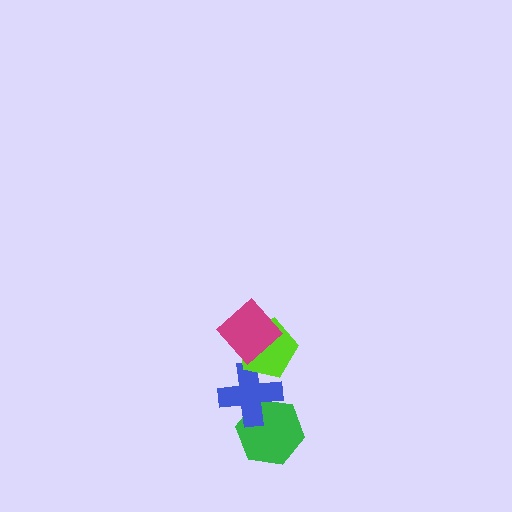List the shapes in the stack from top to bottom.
From top to bottom: the magenta diamond, the lime pentagon, the blue cross, the green hexagon.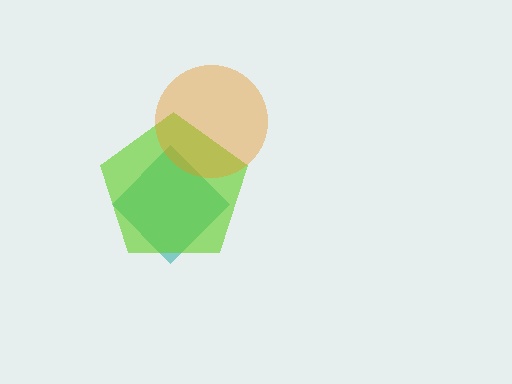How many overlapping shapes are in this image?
There are 3 overlapping shapes in the image.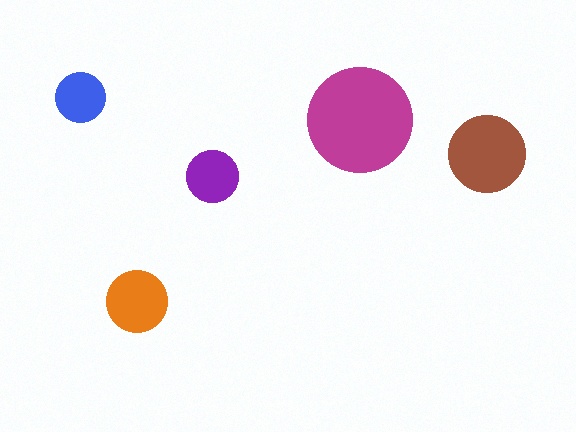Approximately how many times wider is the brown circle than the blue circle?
About 1.5 times wider.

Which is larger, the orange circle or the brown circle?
The brown one.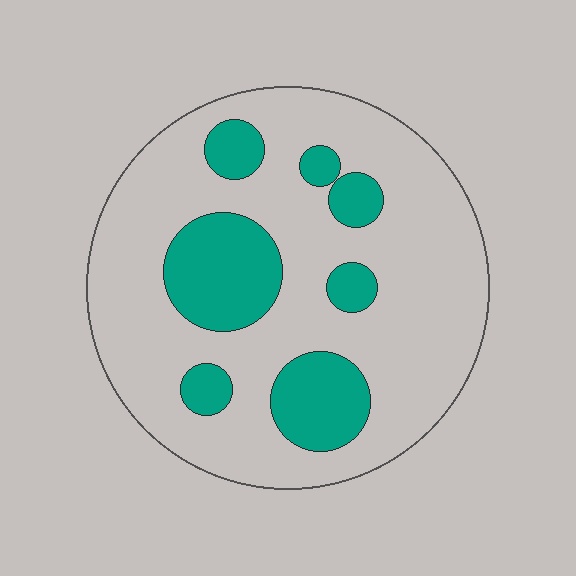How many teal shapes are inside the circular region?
7.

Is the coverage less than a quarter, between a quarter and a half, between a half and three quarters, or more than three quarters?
Less than a quarter.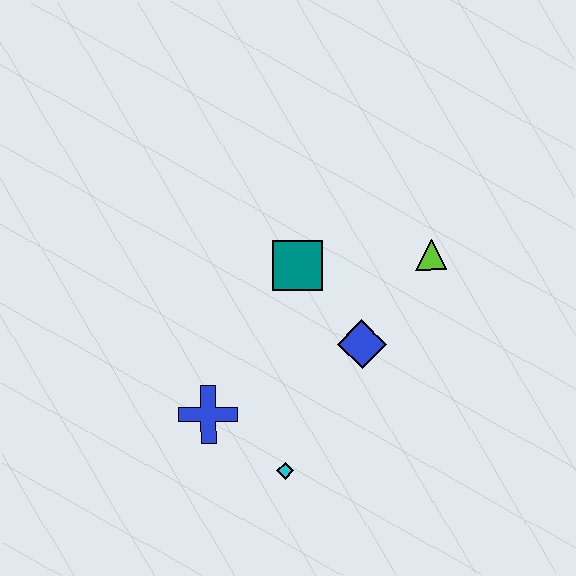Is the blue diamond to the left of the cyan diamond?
No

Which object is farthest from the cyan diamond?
The lime triangle is farthest from the cyan diamond.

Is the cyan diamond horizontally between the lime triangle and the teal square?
No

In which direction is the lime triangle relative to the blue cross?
The lime triangle is to the right of the blue cross.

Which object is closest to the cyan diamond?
The blue cross is closest to the cyan diamond.